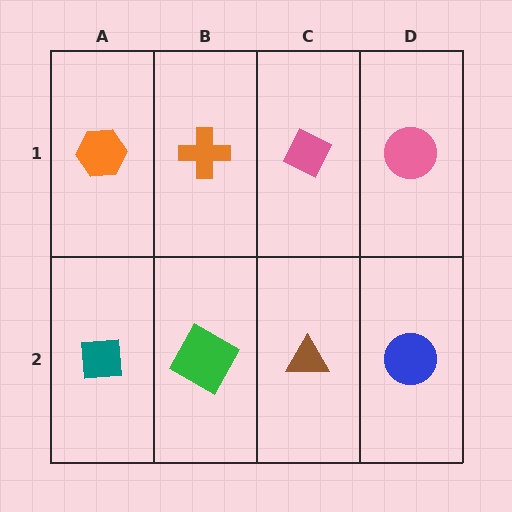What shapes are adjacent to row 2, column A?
An orange hexagon (row 1, column A), a green square (row 2, column B).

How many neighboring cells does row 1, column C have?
3.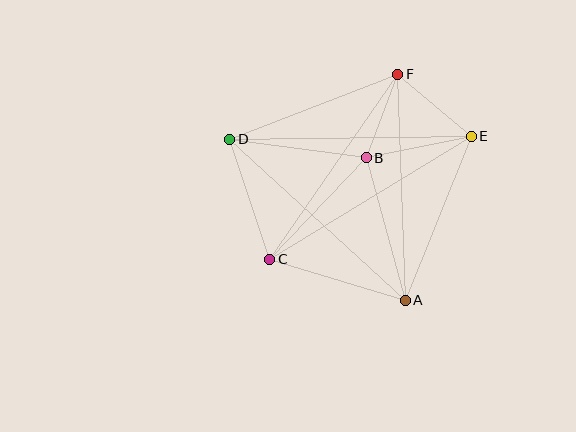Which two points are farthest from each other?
Points D and E are farthest from each other.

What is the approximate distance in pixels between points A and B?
The distance between A and B is approximately 148 pixels.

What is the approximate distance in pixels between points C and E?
The distance between C and E is approximately 236 pixels.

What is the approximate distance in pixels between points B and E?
The distance between B and E is approximately 108 pixels.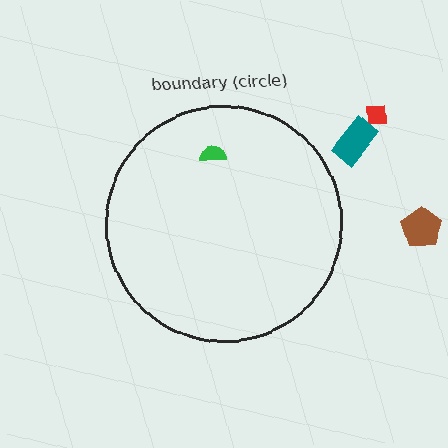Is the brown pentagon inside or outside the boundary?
Outside.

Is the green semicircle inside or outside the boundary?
Inside.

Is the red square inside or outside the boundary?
Outside.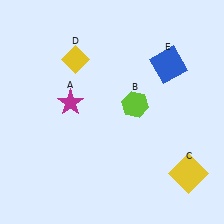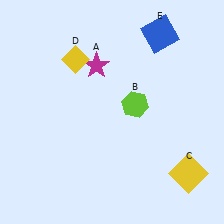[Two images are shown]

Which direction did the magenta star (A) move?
The magenta star (A) moved up.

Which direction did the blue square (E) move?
The blue square (E) moved up.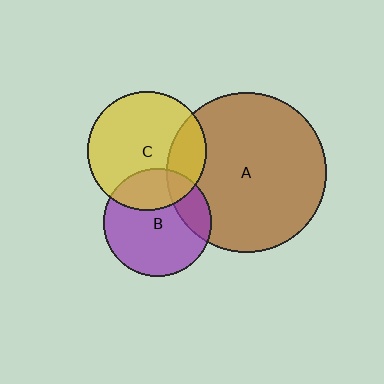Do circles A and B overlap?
Yes.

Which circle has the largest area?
Circle A (brown).